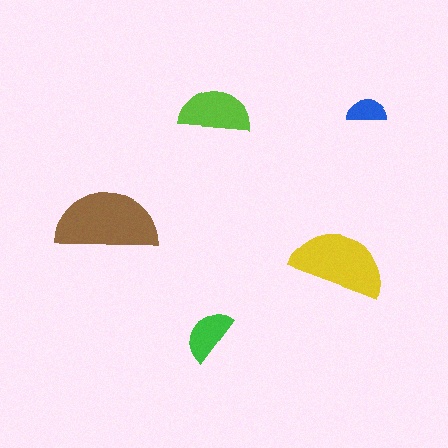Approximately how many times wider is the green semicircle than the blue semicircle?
About 1.5 times wider.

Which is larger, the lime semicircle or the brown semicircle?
The brown one.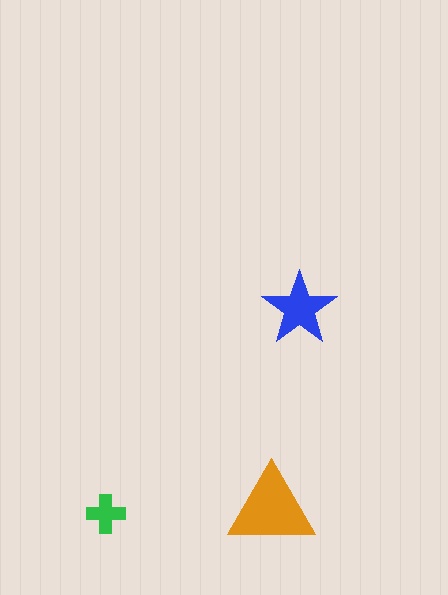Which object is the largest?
The orange triangle.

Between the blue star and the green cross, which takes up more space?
The blue star.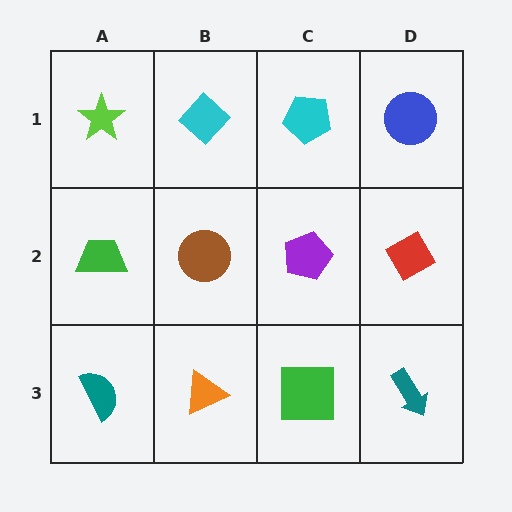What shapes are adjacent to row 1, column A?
A green trapezoid (row 2, column A), a cyan diamond (row 1, column B).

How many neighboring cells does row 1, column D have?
2.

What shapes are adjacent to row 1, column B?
A brown circle (row 2, column B), a lime star (row 1, column A), a cyan pentagon (row 1, column C).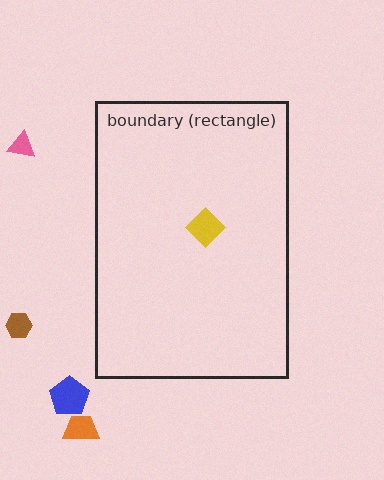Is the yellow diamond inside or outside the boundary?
Inside.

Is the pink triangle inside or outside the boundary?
Outside.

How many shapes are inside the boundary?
1 inside, 4 outside.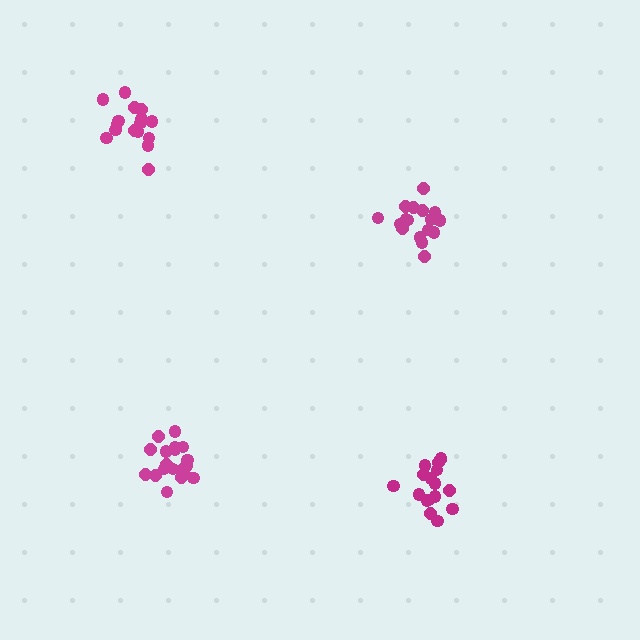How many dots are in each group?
Group 1: 18 dots, Group 2: 19 dots, Group 3: 17 dots, Group 4: 16 dots (70 total).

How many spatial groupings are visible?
There are 4 spatial groupings.